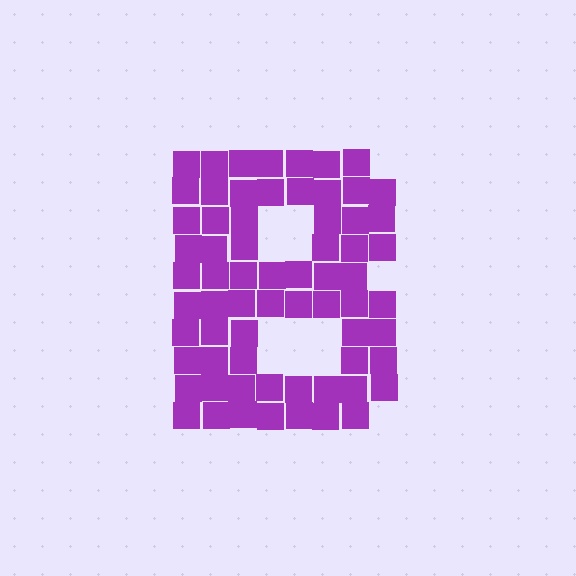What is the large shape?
The large shape is the letter B.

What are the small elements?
The small elements are squares.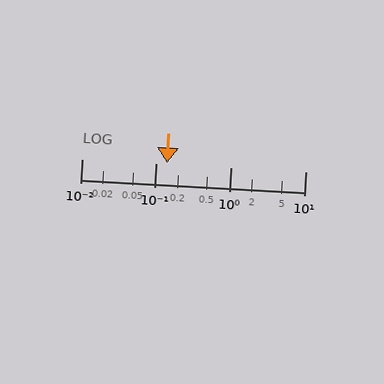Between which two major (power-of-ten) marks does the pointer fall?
The pointer is between 0.1 and 1.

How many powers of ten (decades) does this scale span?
The scale spans 3 decades, from 0.01 to 10.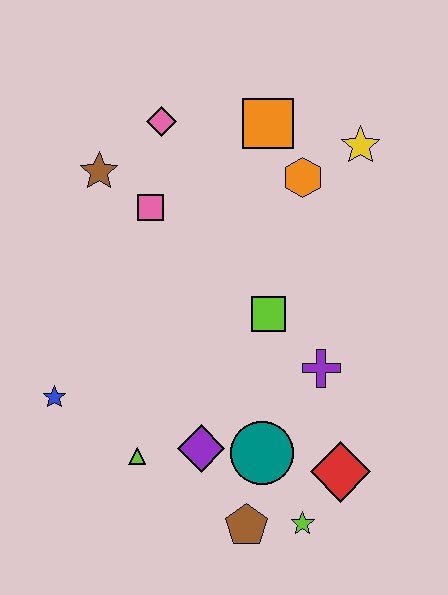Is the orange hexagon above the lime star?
Yes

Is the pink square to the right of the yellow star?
No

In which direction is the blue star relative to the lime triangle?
The blue star is to the left of the lime triangle.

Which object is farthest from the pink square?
The lime star is farthest from the pink square.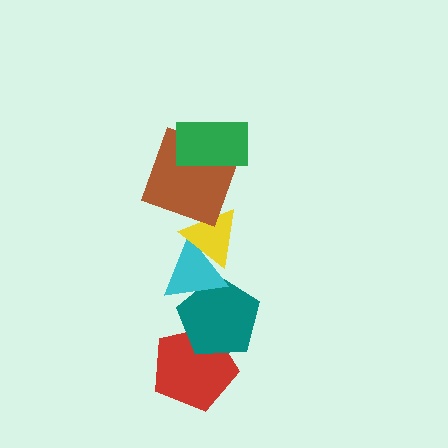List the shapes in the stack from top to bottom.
From top to bottom: the green rectangle, the brown square, the yellow triangle, the cyan triangle, the teal pentagon, the red pentagon.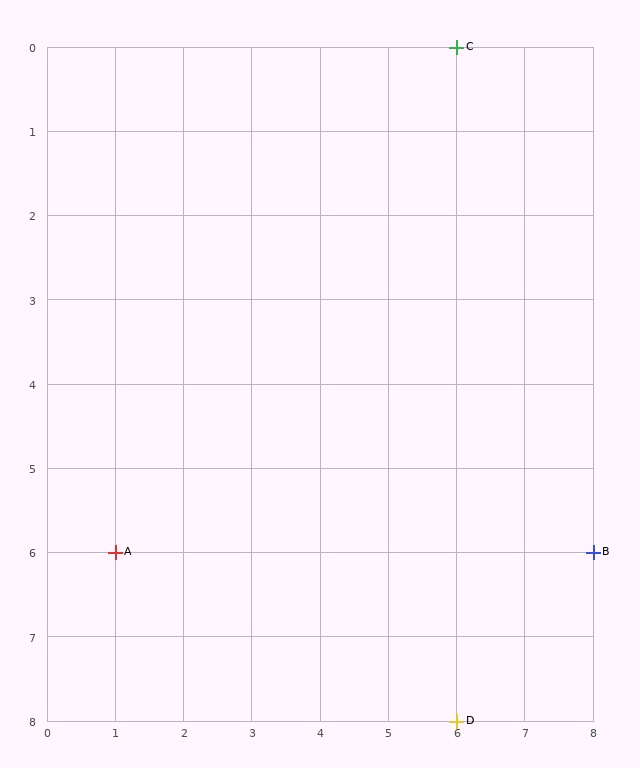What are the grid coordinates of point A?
Point A is at grid coordinates (1, 6).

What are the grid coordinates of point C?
Point C is at grid coordinates (6, 0).